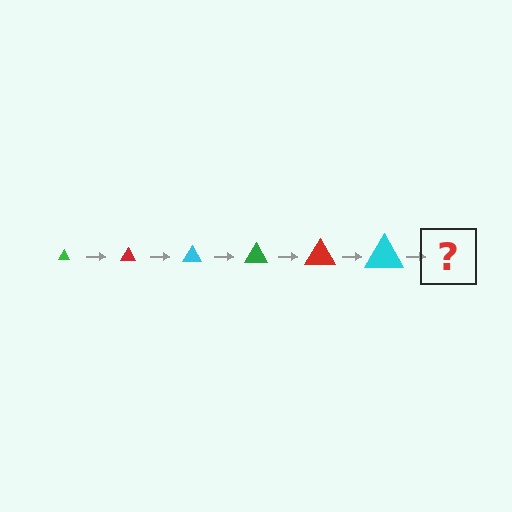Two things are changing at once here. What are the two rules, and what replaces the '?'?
The two rules are that the triangle grows larger each step and the color cycles through green, red, and cyan. The '?' should be a green triangle, larger than the previous one.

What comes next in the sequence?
The next element should be a green triangle, larger than the previous one.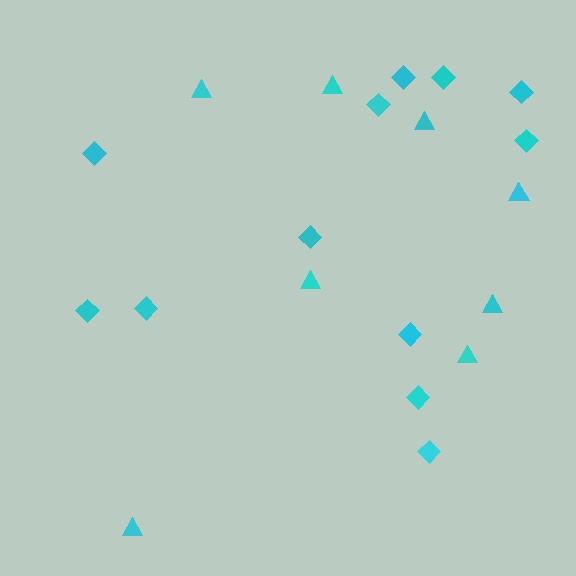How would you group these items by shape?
There are 2 groups: one group of triangles (8) and one group of diamonds (12).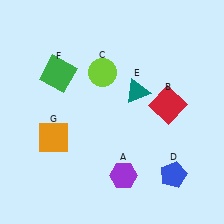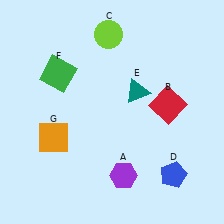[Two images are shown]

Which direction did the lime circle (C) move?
The lime circle (C) moved up.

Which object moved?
The lime circle (C) moved up.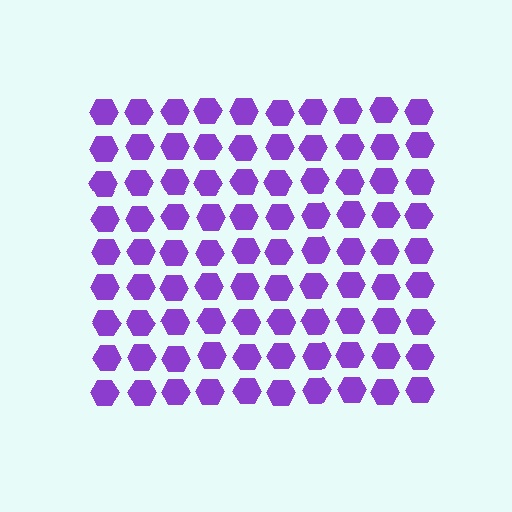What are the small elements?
The small elements are hexagons.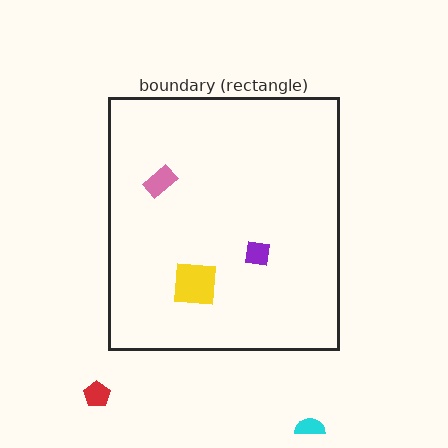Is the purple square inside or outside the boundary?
Inside.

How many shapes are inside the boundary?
3 inside, 2 outside.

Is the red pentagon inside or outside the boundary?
Outside.